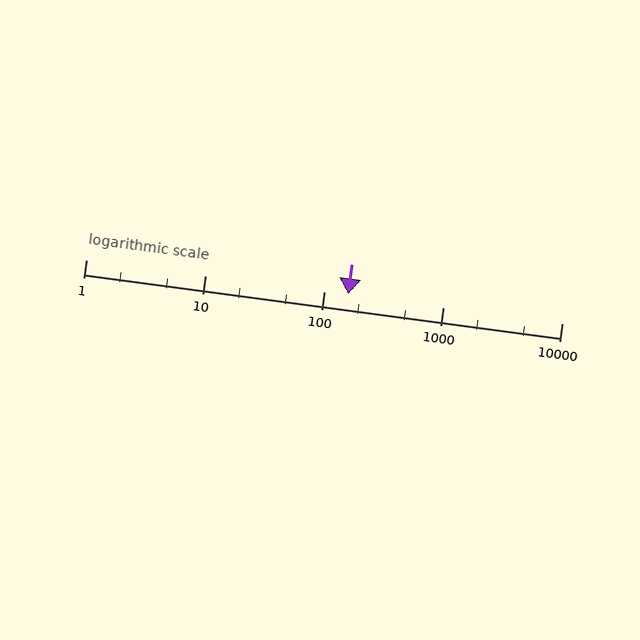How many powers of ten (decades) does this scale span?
The scale spans 4 decades, from 1 to 10000.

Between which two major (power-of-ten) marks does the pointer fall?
The pointer is between 100 and 1000.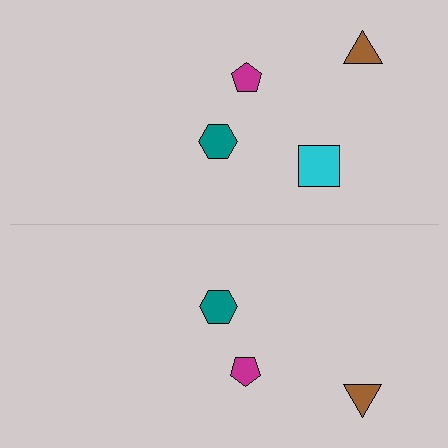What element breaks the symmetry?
A cyan square is missing from the bottom side.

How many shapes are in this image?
There are 7 shapes in this image.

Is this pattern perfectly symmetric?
No, the pattern is not perfectly symmetric. A cyan square is missing from the bottom side.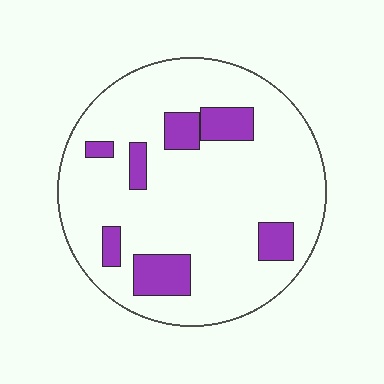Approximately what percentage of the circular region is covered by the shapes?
Approximately 15%.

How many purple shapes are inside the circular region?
7.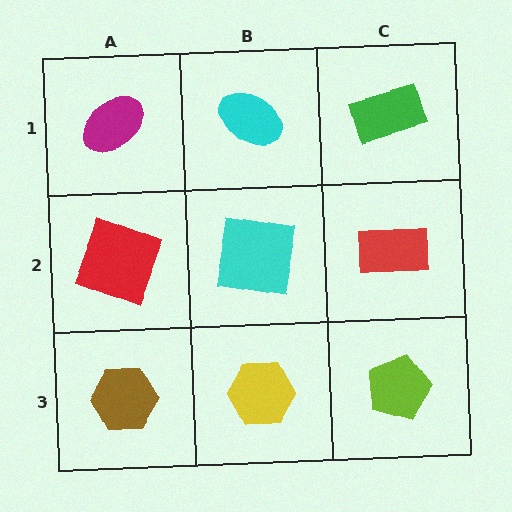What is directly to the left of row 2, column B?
A red square.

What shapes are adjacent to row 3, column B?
A cyan square (row 2, column B), a brown hexagon (row 3, column A), a lime pentagon (row 3, column C).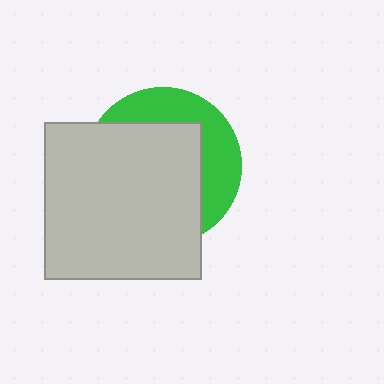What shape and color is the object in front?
The object in front is a light gray square.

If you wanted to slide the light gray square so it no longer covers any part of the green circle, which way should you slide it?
Slide it toward the lower-left — that is the most direct way to separate the two shapes.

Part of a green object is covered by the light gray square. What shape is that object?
It is a circle.